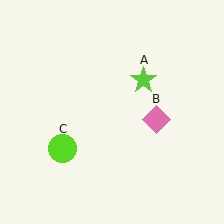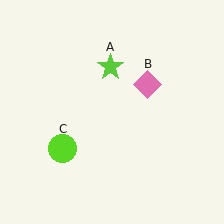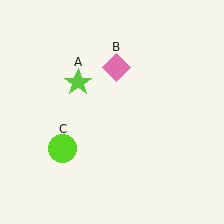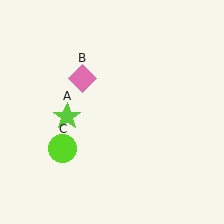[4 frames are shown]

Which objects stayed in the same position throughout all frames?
Lime circle (object C) remained stationary.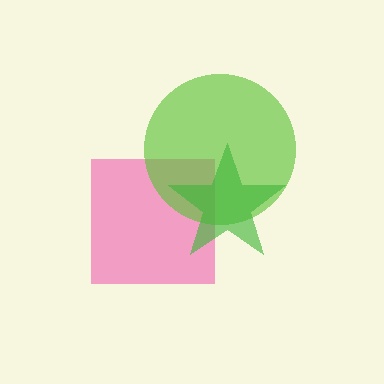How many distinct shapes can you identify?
There are 3 distinct shapes: a pink square, a lime circle, a green star.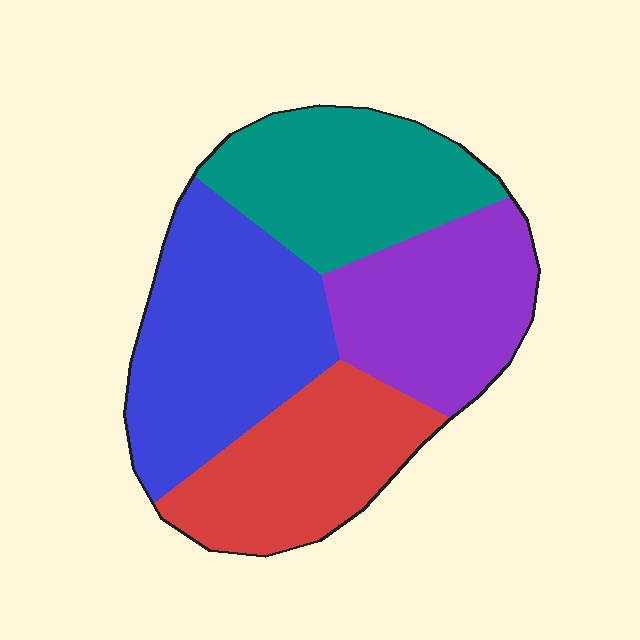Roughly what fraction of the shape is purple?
Purple takes up about one quarter (1/4) of the shape.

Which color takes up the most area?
Blue, at roughly 30%.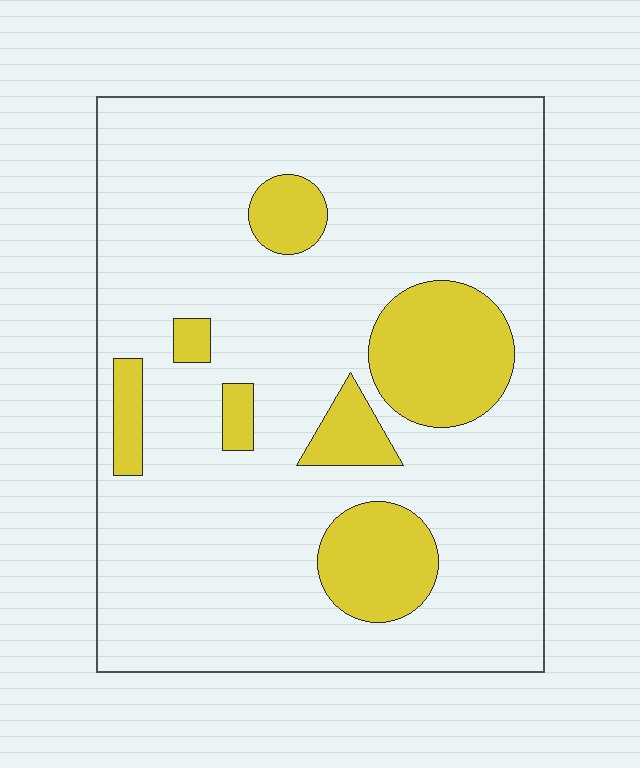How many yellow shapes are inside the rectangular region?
7.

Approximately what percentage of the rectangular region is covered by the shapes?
Approximately 20%.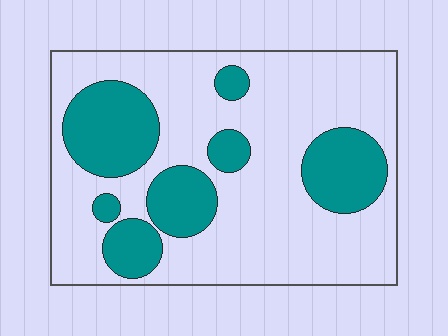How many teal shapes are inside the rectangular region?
7.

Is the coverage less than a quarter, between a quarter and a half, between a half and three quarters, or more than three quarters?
Between a quarter and a half.